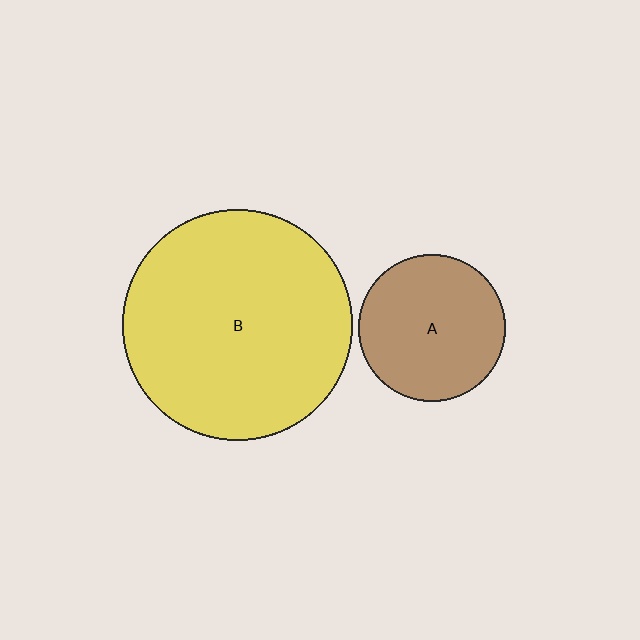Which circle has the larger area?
Circle B (yellow).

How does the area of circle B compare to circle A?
Approximately 2.5 times.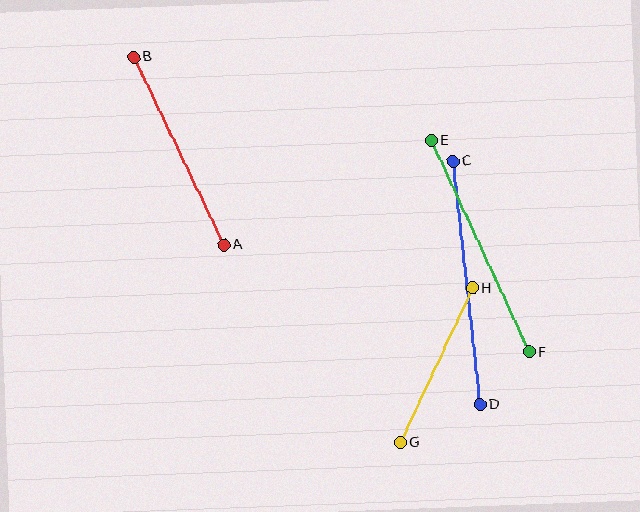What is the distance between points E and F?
The distance is approximately 233 pixels.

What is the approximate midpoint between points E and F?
The midpoint is at approximately (480, 246) pixels.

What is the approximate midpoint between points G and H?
The midpoint is at approximately (436, 365) pixels.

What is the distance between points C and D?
The distance is approximately 245 pixels.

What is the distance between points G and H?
The distance is approximately 170 pixels.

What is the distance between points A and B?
The distance is approximately 208 pixels.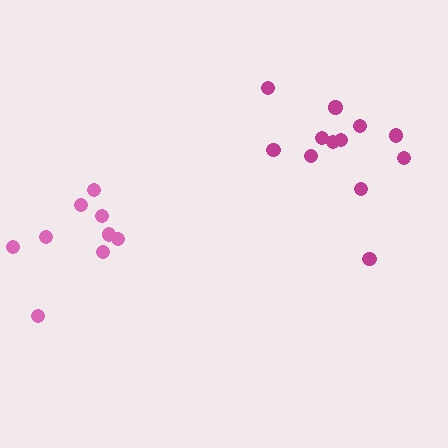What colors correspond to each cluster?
The clusters are colored: magenta, pink.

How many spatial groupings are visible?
There are 2 spatial groupings.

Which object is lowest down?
The pink cluster is bottommost.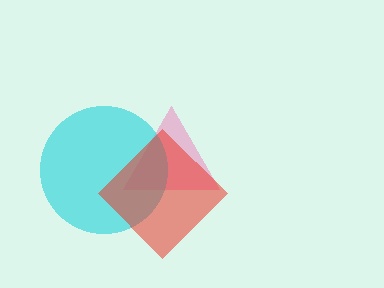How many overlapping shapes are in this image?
There are 3 overlapping shapes in the image.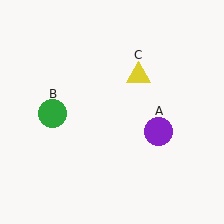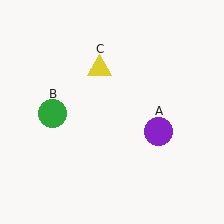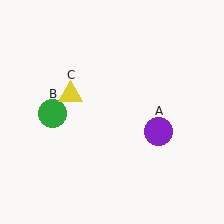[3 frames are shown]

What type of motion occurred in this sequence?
The yellow triangle (object C) rotated counterclockwise around the center of the scene.